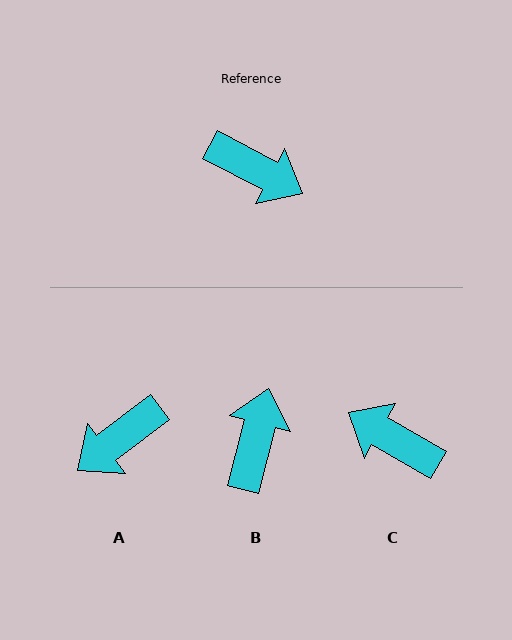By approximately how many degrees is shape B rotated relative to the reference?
Approximately 104 degrees counter-clockwise.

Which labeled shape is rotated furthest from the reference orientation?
C, about 178 degrees away.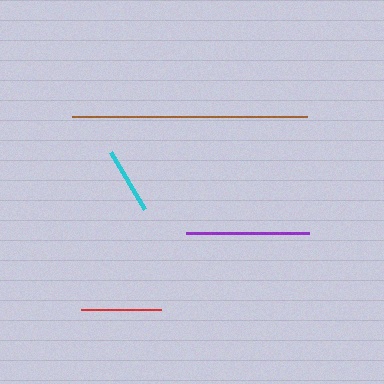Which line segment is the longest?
The brown line is the longest at approximately 234 pixels.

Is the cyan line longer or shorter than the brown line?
The brown line is longer than the cyan line.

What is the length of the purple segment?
The purple segment is approximately 124 pixels long.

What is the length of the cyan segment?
The cyan segment is approximately 66 pixels long.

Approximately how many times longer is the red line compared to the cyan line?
The red line is approximately 1.2 times the length of the cyan line.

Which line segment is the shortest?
The cyan line is the shortest at approximately 66 pixels.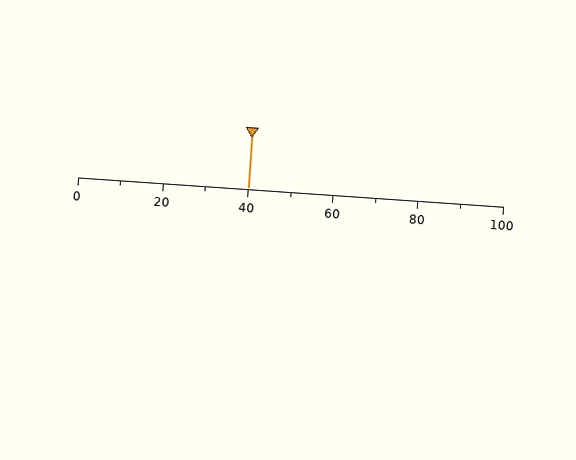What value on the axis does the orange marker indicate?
The marker indicates approximately 40.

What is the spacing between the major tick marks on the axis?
The major ticks are spaced 20 apart.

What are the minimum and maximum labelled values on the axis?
The axis runs from 0 to 100.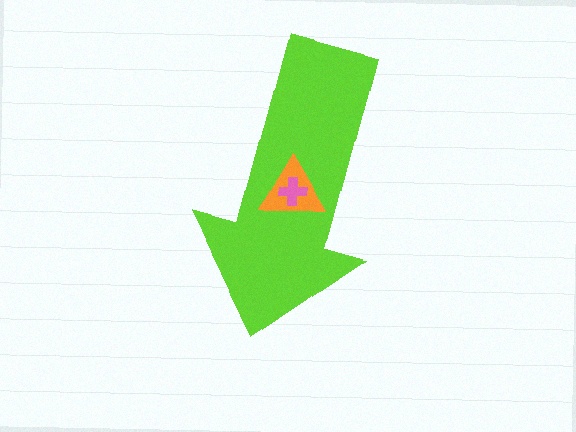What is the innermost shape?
The pink cross.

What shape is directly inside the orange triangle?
The pink cross.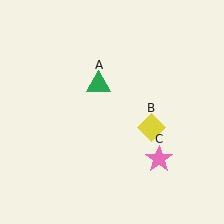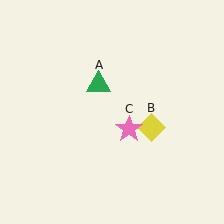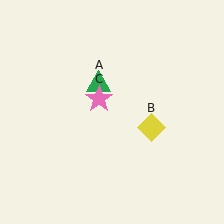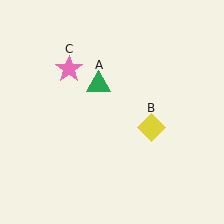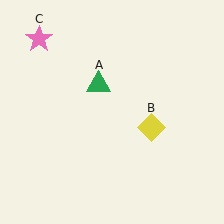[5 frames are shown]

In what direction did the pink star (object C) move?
The pink star (object C) moved up and to the left.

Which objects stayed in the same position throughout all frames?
Green triangle (object A) and yellow diamond (object B) remained stationary.